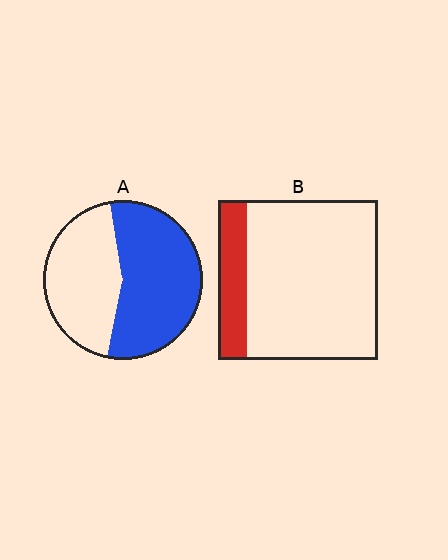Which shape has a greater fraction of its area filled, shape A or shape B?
Shape A.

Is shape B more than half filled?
No.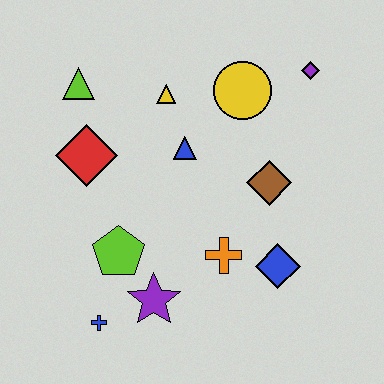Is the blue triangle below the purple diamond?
Yes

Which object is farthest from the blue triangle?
The blue cross is farthest from the blue triangle.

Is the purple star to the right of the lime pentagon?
Yes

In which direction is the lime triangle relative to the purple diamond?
The lime triangle is to the left of the purple diamond.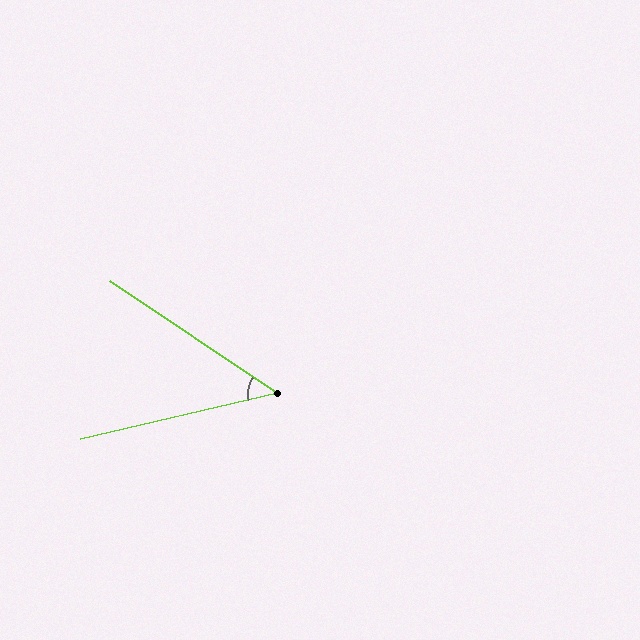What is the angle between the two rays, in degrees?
Approximately 47 degrees.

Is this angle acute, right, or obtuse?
It is acute.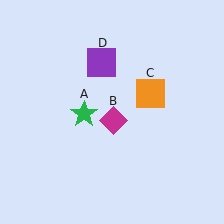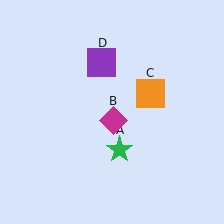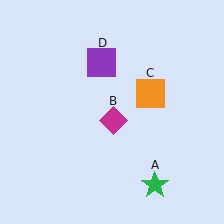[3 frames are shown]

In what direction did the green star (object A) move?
The green star (object A) moved down and to the right.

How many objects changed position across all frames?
1 object changed position: green star (object A).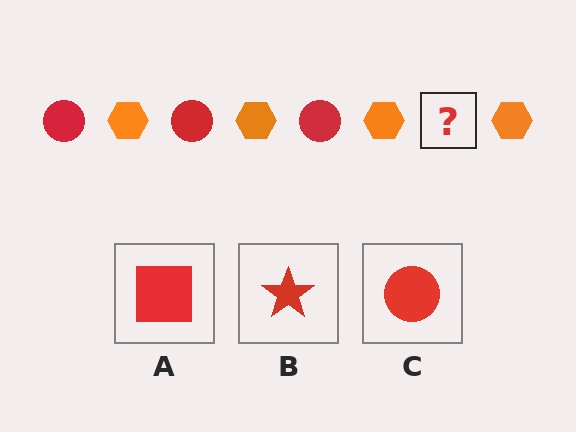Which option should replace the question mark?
Option C.